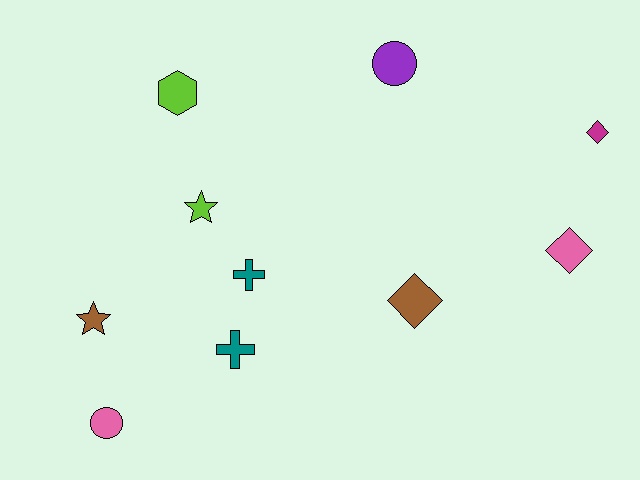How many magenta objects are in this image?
There is 1 magenta object.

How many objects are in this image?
There are 10 objects.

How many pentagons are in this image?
There are no pentagons.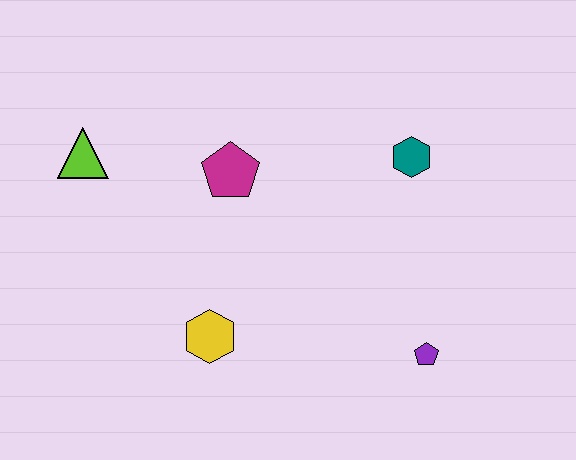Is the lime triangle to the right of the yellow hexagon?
No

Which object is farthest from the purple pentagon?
The lime triangle is farthest from the purple pentagon.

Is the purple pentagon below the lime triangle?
Yes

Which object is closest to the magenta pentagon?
The lime triangle is closest to the magenta pentagon.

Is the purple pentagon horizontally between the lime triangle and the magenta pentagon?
No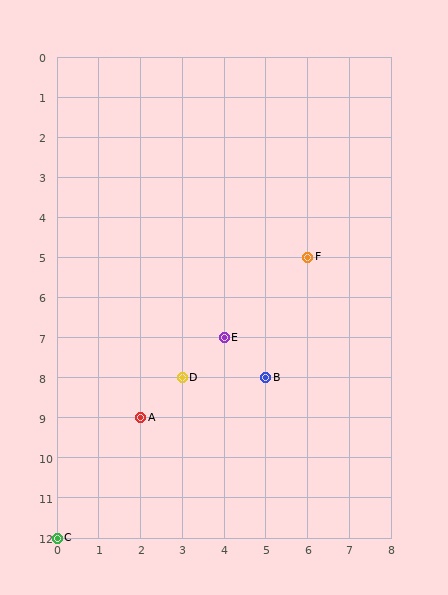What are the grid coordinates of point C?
Point C is at grid coordinates (0, 12).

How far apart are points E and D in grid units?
Points E and D are 1 column and 1 row apart (about 1.4 grid units diagonally).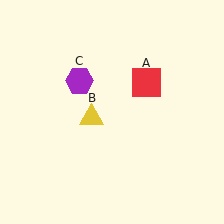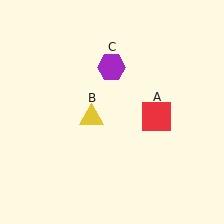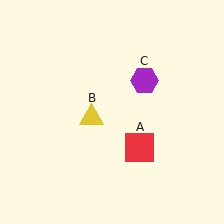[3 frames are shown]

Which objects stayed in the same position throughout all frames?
Yellow triangle (object B) remained stationary.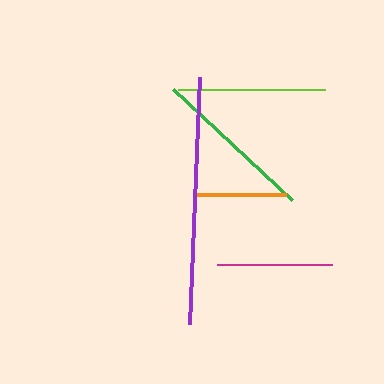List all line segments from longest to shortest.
From longest to shortest: purple, green, lime, magenta, orange.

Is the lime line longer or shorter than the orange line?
The lime line is longer than the orange line.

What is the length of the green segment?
The green segment is approximately 162 pixels long.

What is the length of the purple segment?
The purple segment is approximately 246 pixels long.